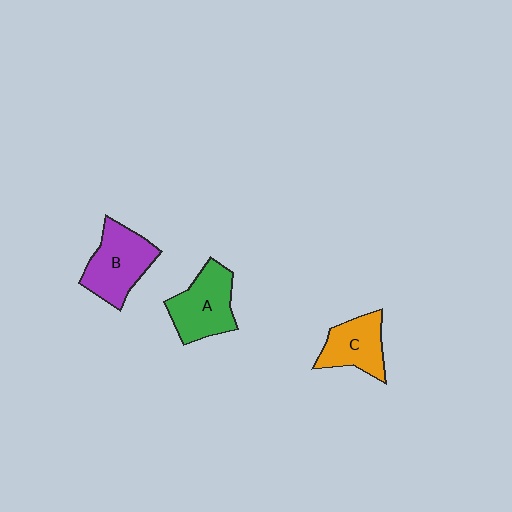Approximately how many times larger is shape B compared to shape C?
Approximately 1.3 times.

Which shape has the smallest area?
Shape C (orange).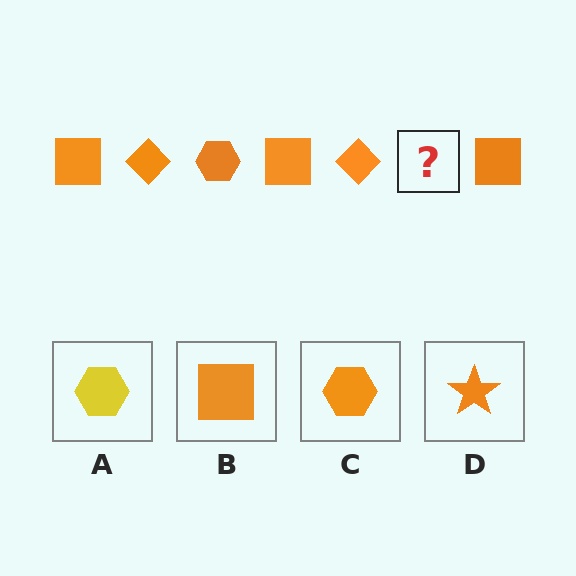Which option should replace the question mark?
Option C.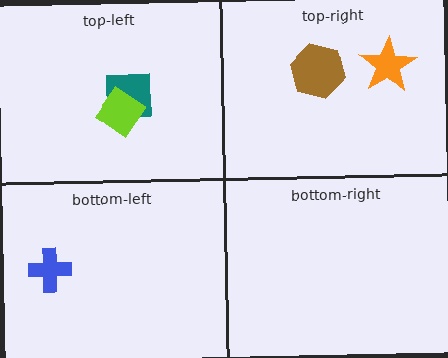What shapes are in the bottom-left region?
The blue cross.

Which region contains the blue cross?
The bottom-left region.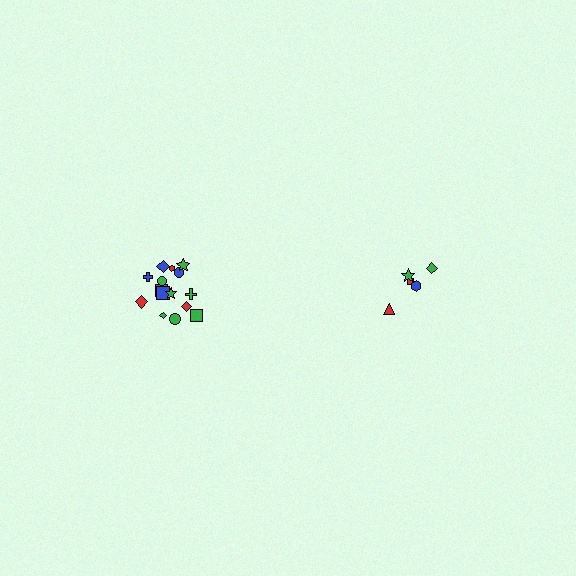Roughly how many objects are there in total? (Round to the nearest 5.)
Roughly 20 objects in total.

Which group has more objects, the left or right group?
The left group.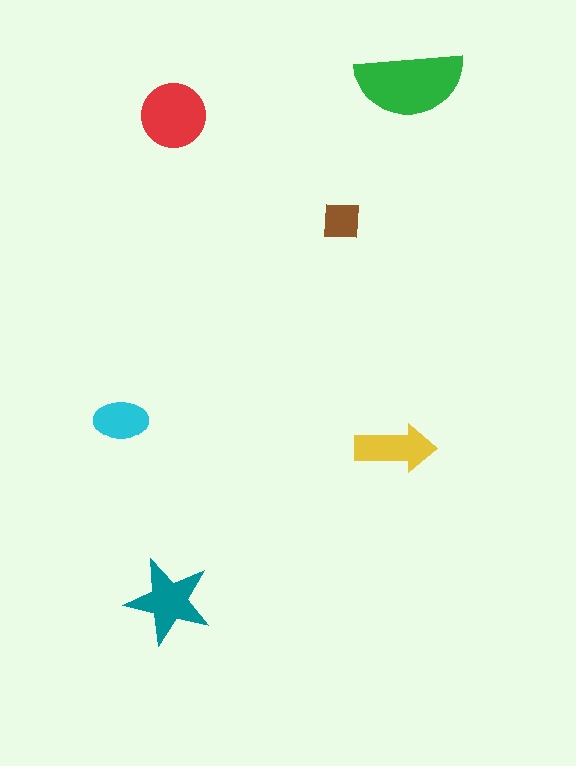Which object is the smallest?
The brown square.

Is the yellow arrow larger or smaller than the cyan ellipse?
Larger.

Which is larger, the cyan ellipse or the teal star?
The teal star.